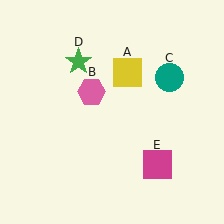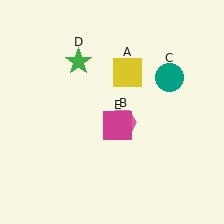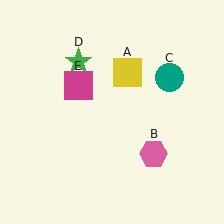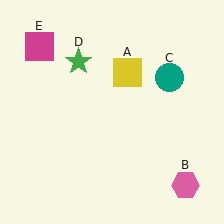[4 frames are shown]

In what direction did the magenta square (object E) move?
The magenta square (object E) moved up and to the left.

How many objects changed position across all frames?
2 objects changed position: pink hexagon (object B), magenta square (object E).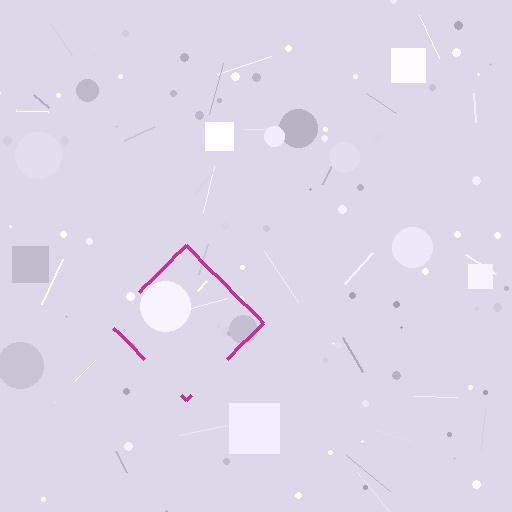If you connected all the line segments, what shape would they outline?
They would outline a diamond.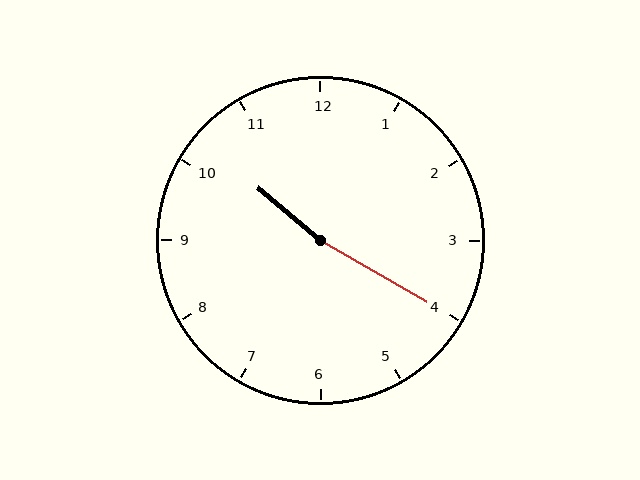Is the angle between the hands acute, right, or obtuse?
It is obtuse.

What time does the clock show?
10:20.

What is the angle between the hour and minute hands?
Approximately 170 degrees.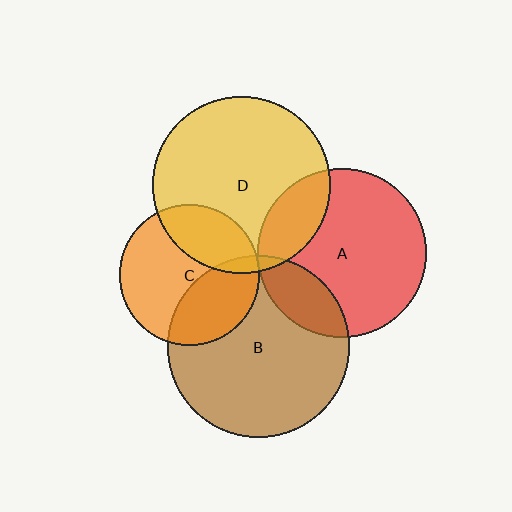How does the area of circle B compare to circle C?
Approximately 1.7 times.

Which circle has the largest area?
Circle B (brown).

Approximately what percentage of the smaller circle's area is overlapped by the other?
Approximately 20%.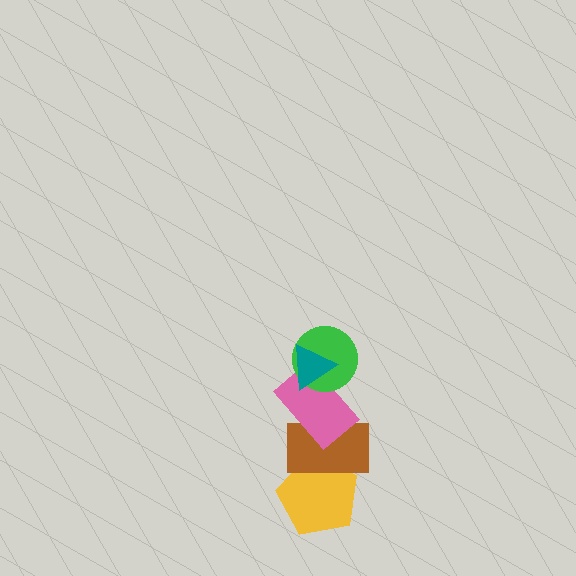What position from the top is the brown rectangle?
The brown rectangle is 4th from the top.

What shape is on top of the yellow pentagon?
The brown rectangle is on top of the yellow pentagon.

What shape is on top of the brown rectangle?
The pink rectangle is on top of the brown rectangle.